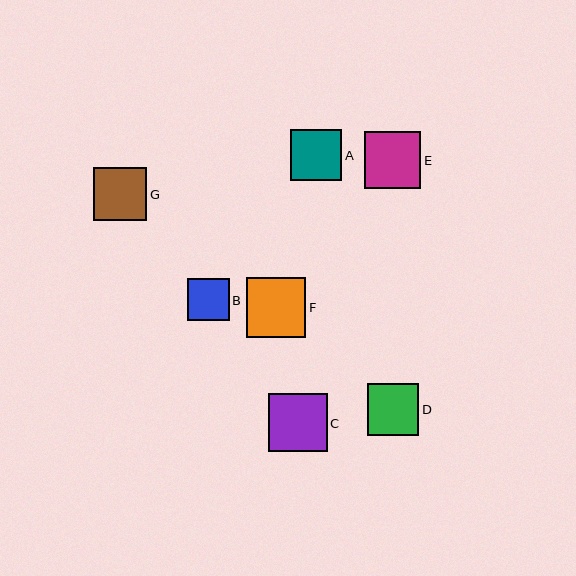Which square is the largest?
Square F is the largest with a size of approximately 60 pixels.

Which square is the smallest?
Square B is the smallest with a size of approximately 42 pixels.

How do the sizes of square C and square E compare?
Square C and square E are approximately the same size.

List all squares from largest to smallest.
From largest to smallest: F, C, E, G, A, D, B.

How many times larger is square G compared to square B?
Square G is approximately 1.3 times the size of square B.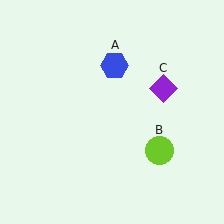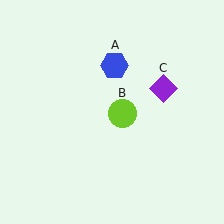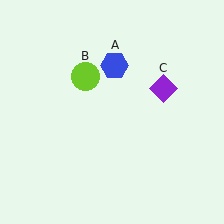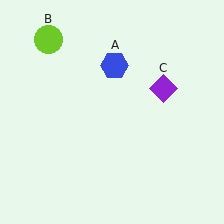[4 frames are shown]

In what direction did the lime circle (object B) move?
The lime circle (object B) moved up and to the left.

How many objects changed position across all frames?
1 object changed position: lime circle (object B).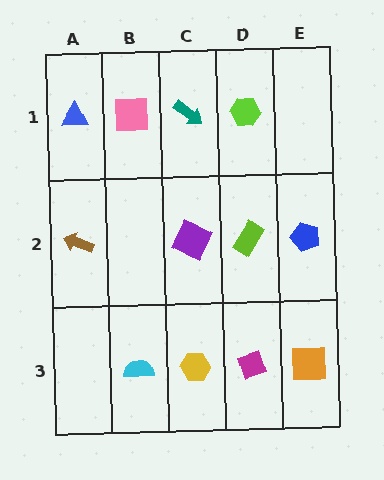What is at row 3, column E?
An orange square.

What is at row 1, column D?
A lime hexagon.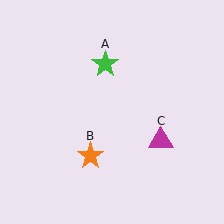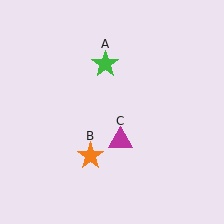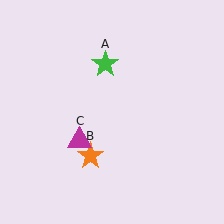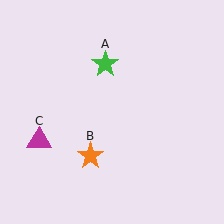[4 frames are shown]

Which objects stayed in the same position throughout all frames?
Green star (object A) and orange star (object B) remained stationary.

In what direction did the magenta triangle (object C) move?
The magenta triangle (object C) moved left.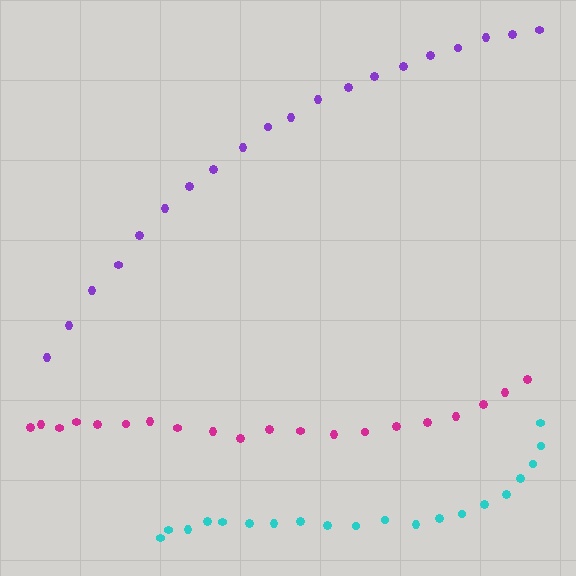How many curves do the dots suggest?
There are 3 distinct paths.